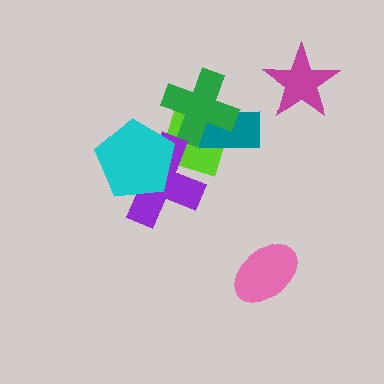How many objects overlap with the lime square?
4 objects overlap with the lime square.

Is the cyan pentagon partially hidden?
No, no other shape covers it.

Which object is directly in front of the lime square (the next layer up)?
The teal rectangle is directly in front of the lime square.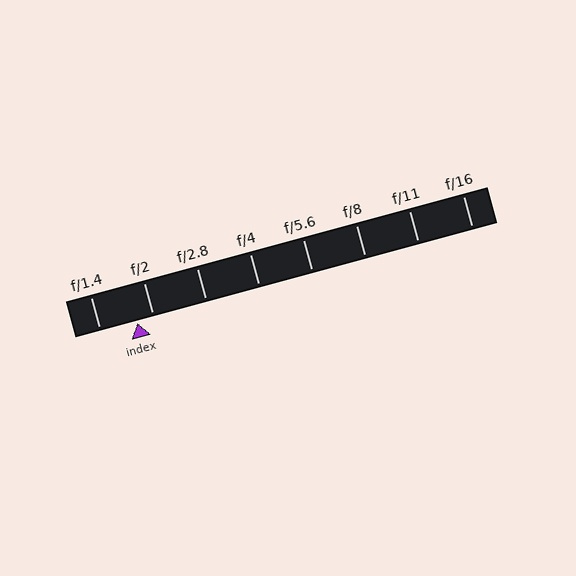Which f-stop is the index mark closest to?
The index mark is closest to f/2.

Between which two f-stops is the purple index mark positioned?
The index mark is between f/1.4 and f/2.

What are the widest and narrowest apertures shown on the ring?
The widest aperture shown is f/1.4 and the narrowest is f/16.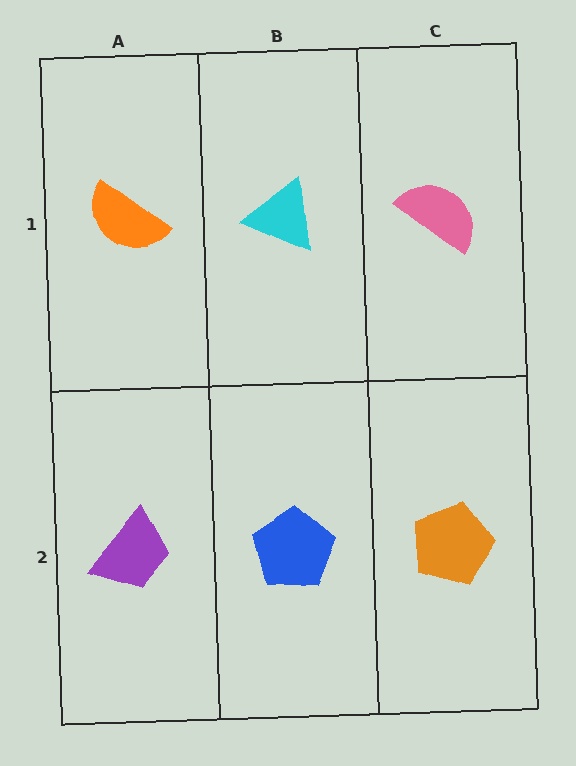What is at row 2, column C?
An orange pentagon.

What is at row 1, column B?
A cyan triangle.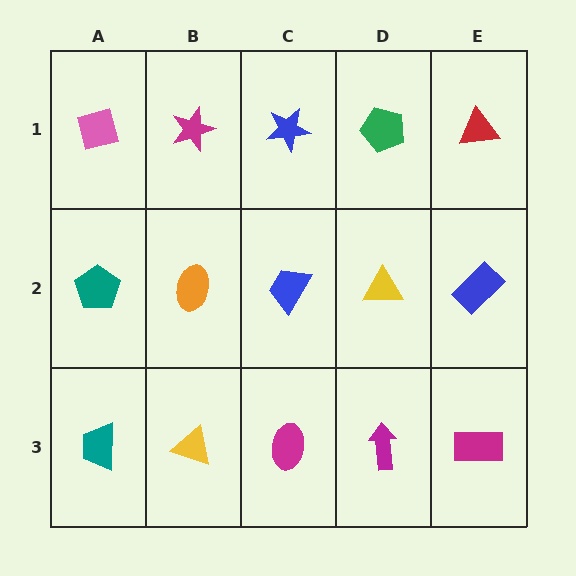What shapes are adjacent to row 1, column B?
An orange ellipse (row 2, column B), a pink square (row 1, column A), a blue star (row 1, column C).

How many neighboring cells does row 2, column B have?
4.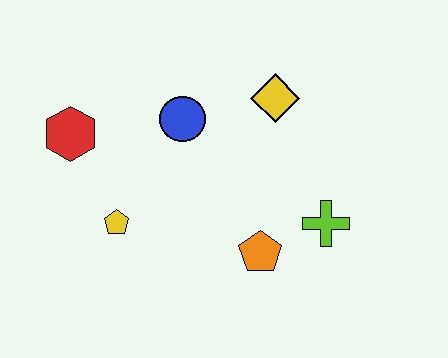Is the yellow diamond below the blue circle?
No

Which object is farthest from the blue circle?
The lime cross is farthest from the blue circle.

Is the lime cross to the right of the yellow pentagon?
Yes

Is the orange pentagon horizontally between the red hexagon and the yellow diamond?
Yes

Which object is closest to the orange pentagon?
The lime cross is closest to the orange pentagon.